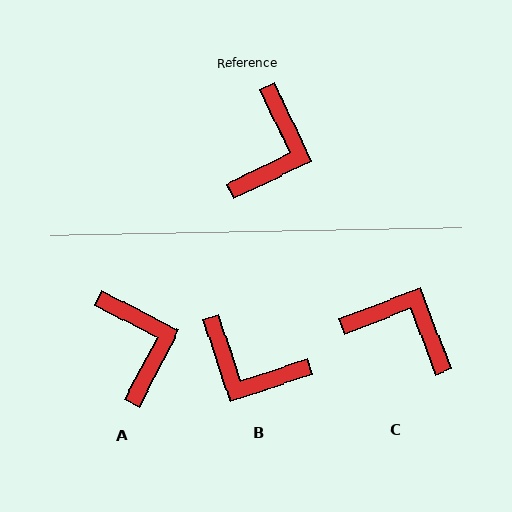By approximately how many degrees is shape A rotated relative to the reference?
Approximately 37 degrees counter-clockwise.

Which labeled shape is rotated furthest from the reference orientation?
B, about 97 degrees away.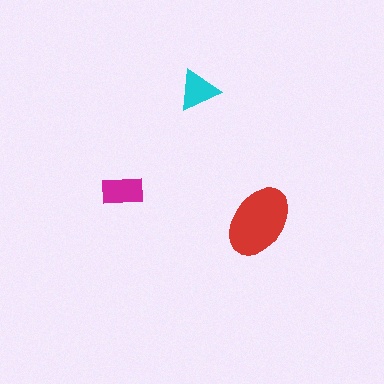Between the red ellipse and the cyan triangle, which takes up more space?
The red ellipse.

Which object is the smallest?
The cyan triangle.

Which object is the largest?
The red ellipse.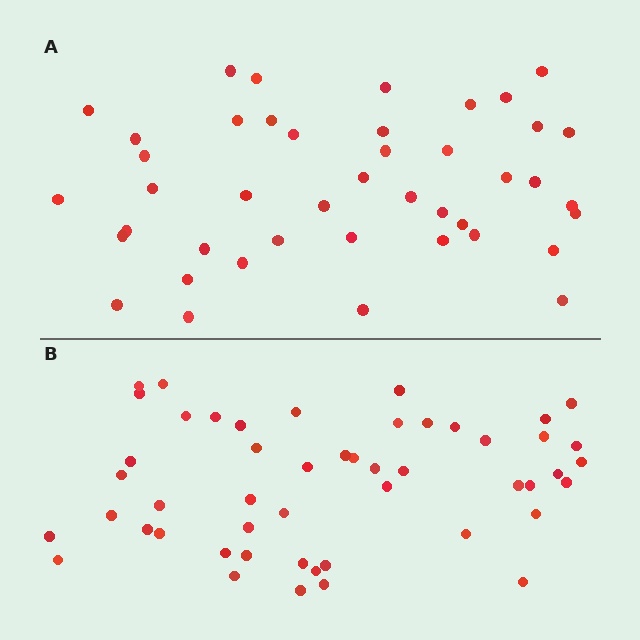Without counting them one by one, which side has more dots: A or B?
Region B (the bottom region) has more dots.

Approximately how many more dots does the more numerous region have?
Region B has roughly 8 or so more dots than region A.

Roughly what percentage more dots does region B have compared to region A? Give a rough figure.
About 15% more.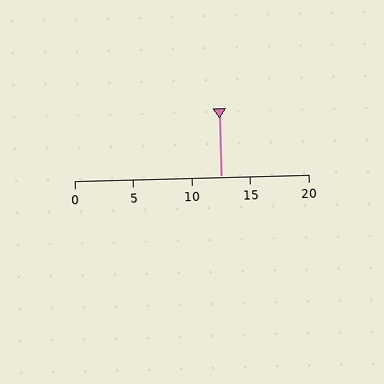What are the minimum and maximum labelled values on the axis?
The axis runs from 0 to 20.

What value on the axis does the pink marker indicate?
The marker indicates approximately 12.5.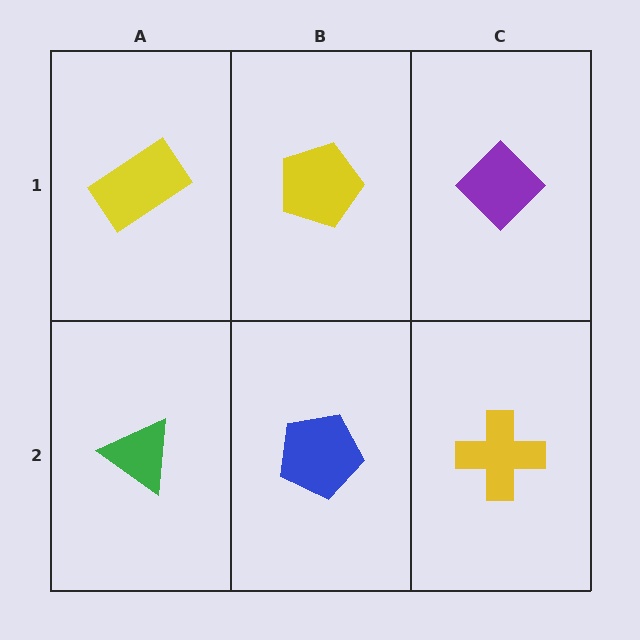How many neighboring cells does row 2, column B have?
3.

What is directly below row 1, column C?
A yellow cross.